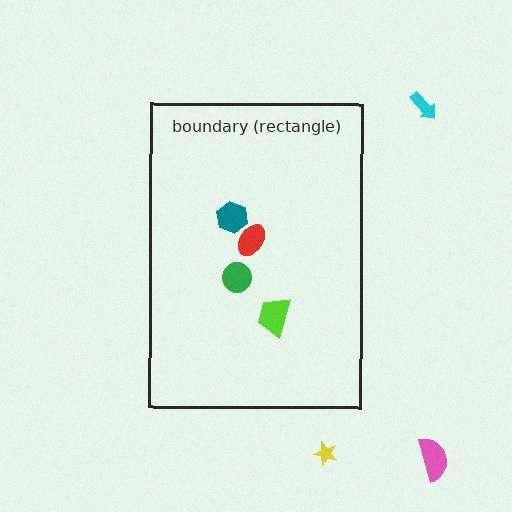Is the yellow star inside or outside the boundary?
Outside.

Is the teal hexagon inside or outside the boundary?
Inside.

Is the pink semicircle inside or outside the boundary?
Outside.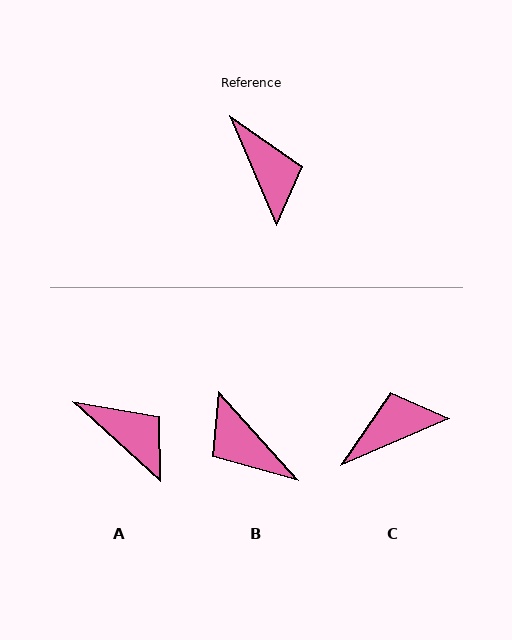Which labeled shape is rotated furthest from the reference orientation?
B, about 161 degrees away.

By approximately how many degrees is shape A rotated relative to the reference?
Approximately 25 degrees counter-clockwise.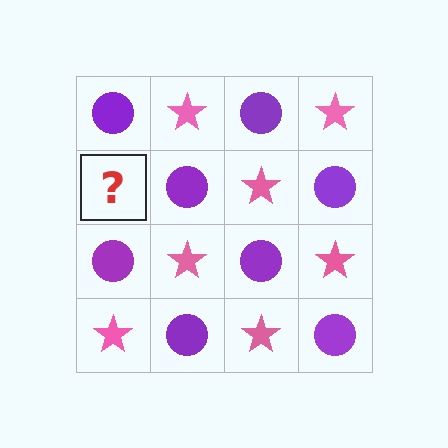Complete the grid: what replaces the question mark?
The question mark should be replaced with a pink star.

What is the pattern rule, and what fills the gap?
The rule is that it alternates purple circle and pink star in a checkerboard pattern. The gap should be filled with a pink star.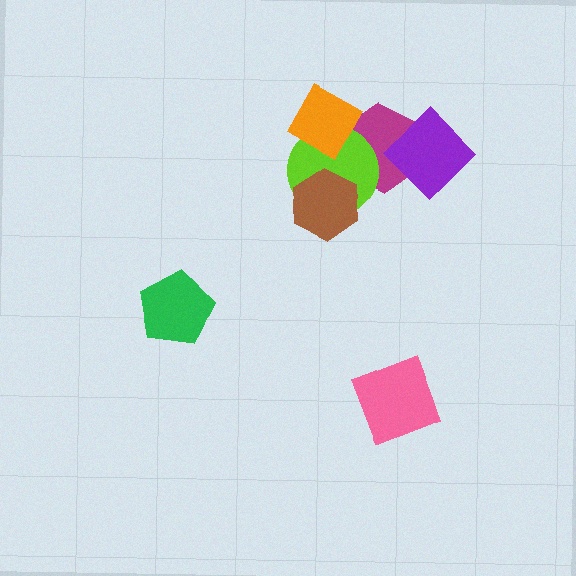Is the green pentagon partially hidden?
No, no other shape covers it.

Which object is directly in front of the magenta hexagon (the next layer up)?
The lime circle is directly in front of the magenta hexagon.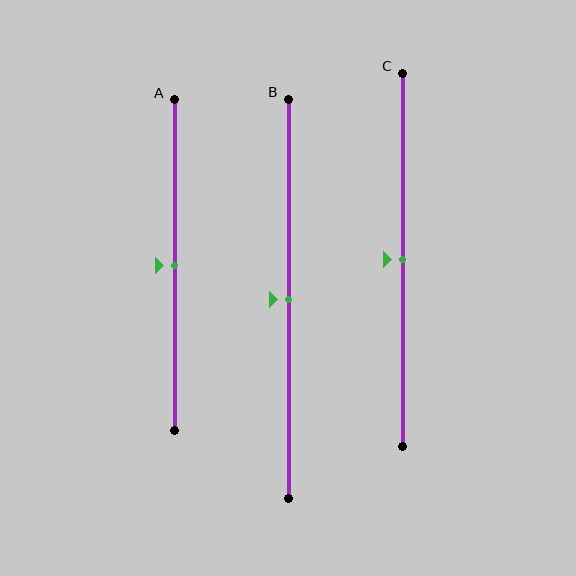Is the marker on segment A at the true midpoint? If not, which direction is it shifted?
Yes, the marker on segment A is at the true midpoint.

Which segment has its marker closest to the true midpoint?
Segment A has its marker closest to the true midpoint.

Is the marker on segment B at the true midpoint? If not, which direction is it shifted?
Yes, the marker on segment B is at the true midpoint.